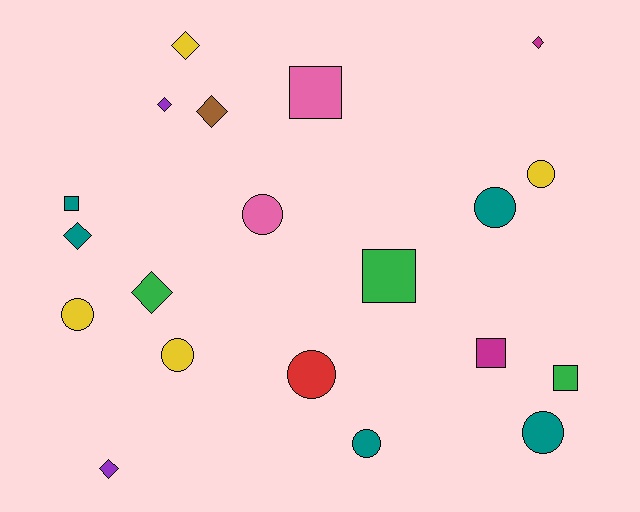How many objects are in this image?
There are 20 objects.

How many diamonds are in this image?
There are 7 diamonds.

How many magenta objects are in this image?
There are 2 magenta objects.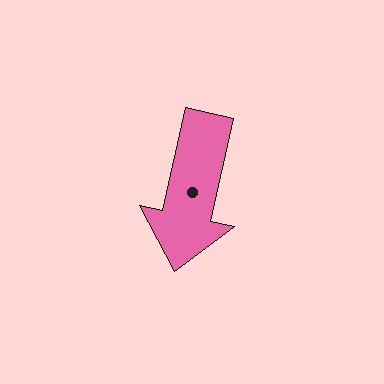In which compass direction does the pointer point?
South.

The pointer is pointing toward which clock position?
Roughly 6 o'clock.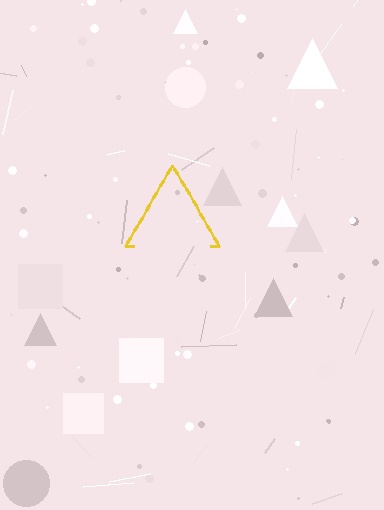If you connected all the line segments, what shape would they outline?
They would outline a triangle.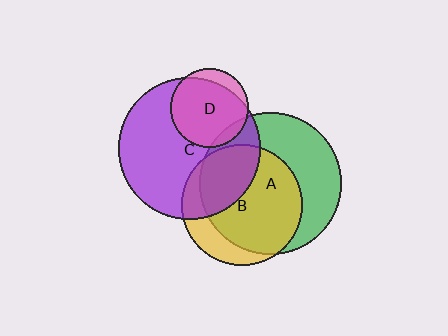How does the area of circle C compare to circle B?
Approximately 1.4 times.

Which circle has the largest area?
Circle A (green).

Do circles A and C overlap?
Yes.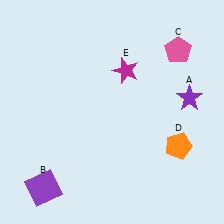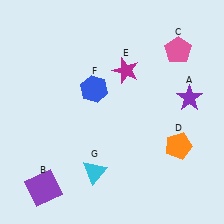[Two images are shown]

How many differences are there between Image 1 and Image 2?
There are 2 differences between the two images.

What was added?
A blue hexagon (F), a cyan triangle (G) were added in Image 2.